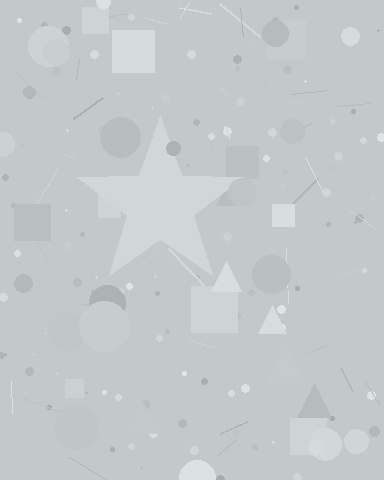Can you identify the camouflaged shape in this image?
The camouflaged shape is a star.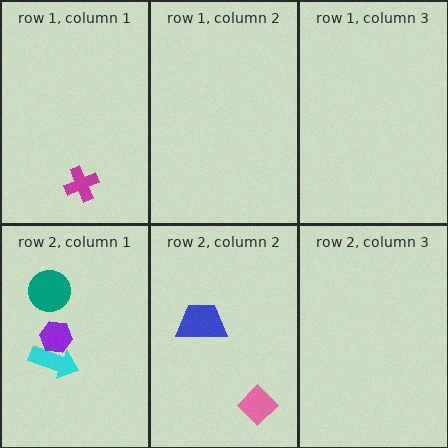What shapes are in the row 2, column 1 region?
The teal circle, the cyan arrow, the purple hexagon.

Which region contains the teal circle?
The row 2, column 1 region.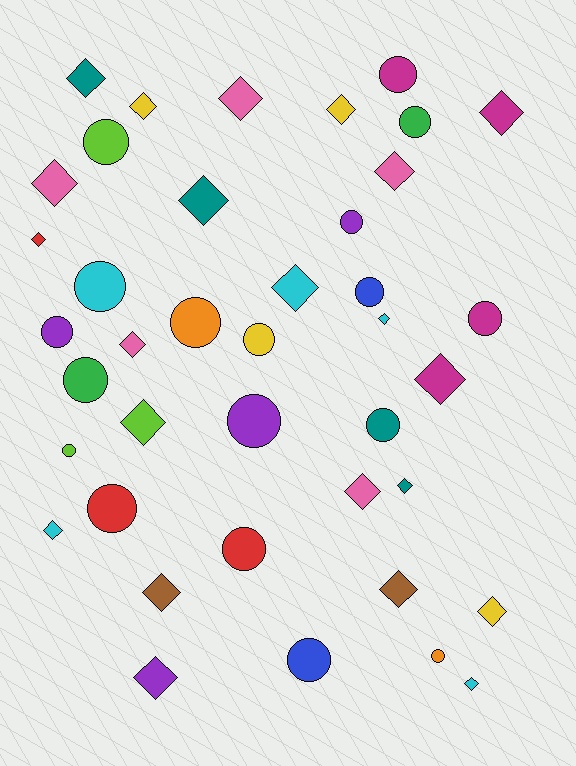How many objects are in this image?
There are 40 objects.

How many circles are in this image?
There are 18 circles.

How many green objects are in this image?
There are 2 green objects.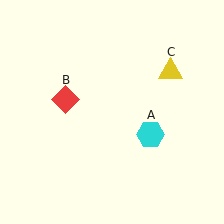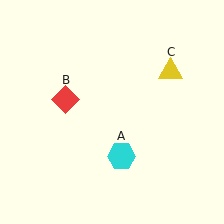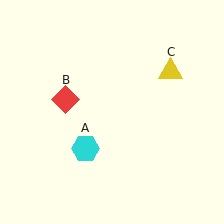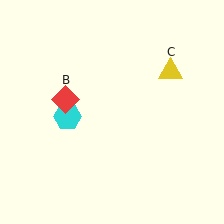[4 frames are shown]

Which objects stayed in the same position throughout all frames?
Red diamond (object B) and yellow triangle (object C) remained stationary.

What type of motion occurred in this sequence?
The cyan hexagon (object A) rotated clockwise around the center of the scene.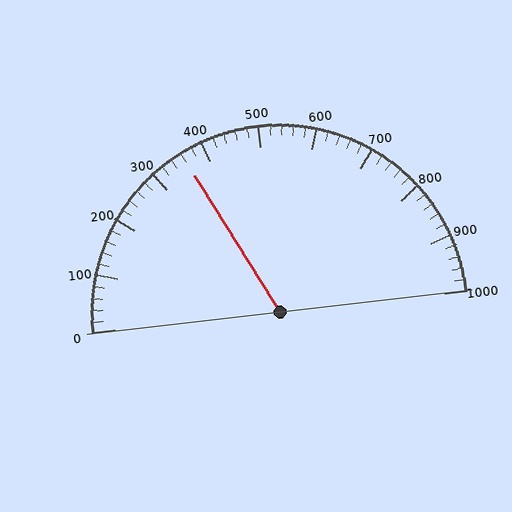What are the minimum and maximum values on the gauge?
The gauge ranges from 0 to 1000.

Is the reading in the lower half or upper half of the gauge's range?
The reading is in the lower half of the range (0 to 1000).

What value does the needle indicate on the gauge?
The needle indicates approximately 360.